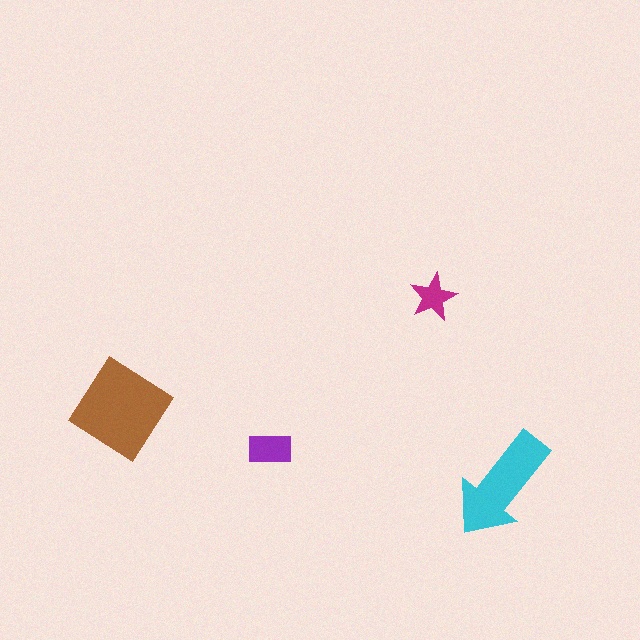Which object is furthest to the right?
The cyan arrow is rightmost.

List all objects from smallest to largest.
The magenta star, the purple rectangle, the cyan arrow, the brown diamond.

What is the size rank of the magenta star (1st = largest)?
4th.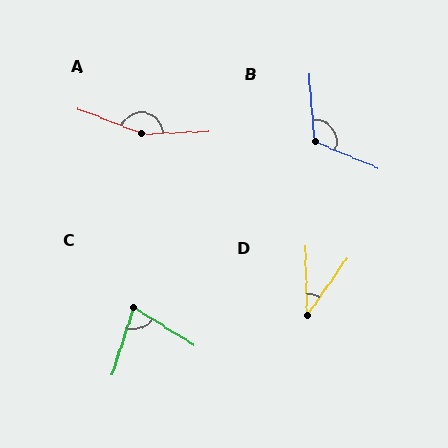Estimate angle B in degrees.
Approximately 118 degrees.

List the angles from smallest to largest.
D (36°), C (76°), B (118°), A (157°).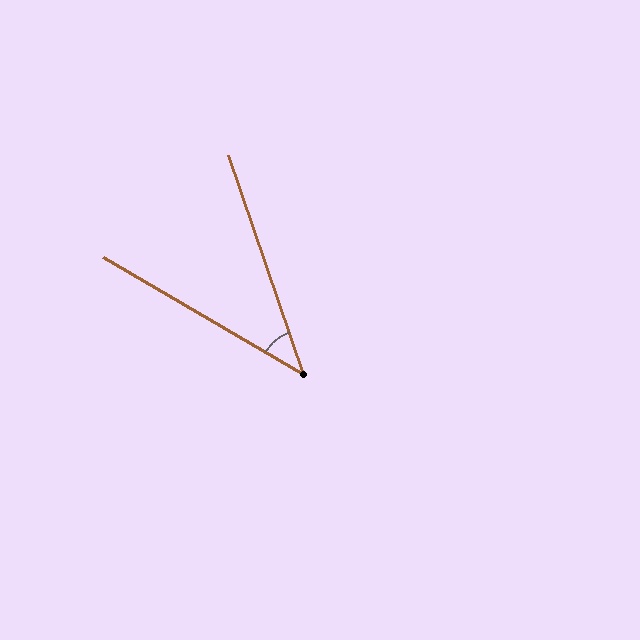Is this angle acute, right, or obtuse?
It is acute.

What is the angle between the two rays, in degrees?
Approximately 41 degrees.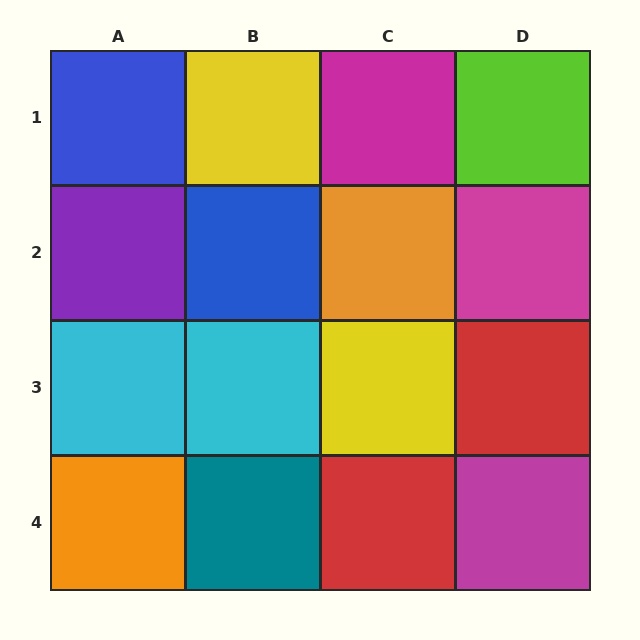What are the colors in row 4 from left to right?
Orange, teal, red, magenta.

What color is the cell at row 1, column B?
Yellow.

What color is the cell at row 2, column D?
Magenta.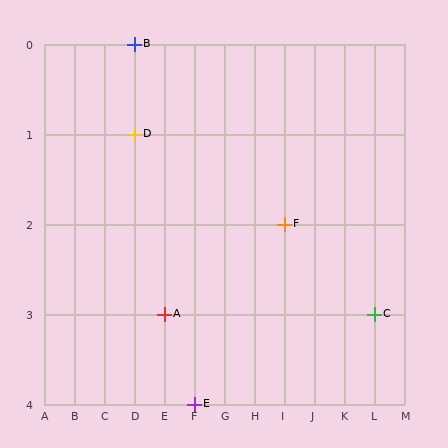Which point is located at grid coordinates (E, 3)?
Point A is at (E, 3).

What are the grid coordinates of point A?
Point A is at grid coordinates (E, 3).